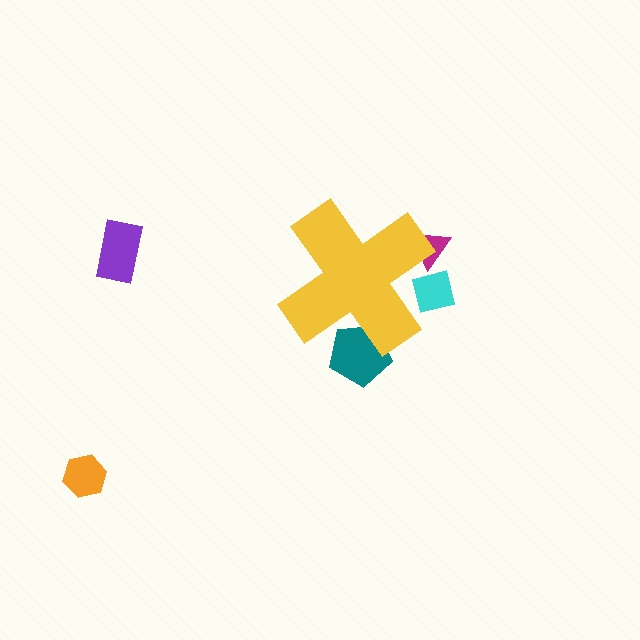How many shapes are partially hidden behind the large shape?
3 shapes are partially hidden.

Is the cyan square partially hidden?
Yes, the cyan square is partially hidden behind the yellow cross.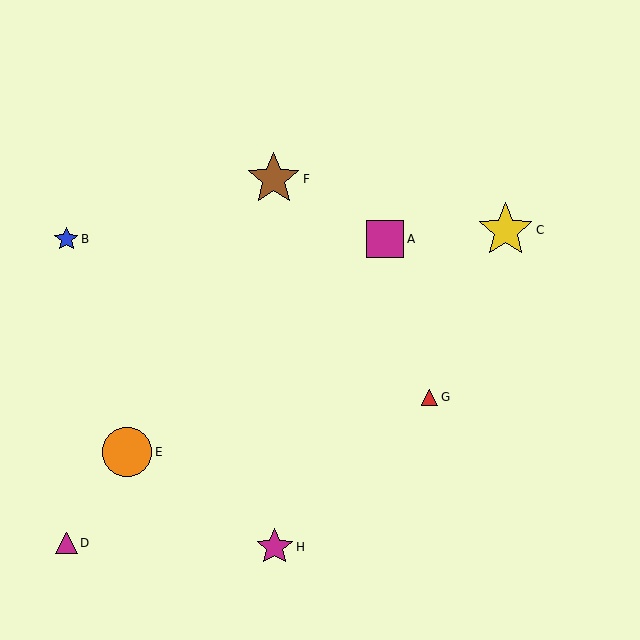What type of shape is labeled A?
Shape A is a magenta square.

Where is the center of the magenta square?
The center of the magenta square is at (385, 239).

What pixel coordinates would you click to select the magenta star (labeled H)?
Click at (275, 547) to select the magenta star H.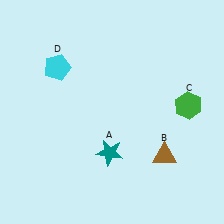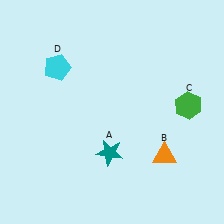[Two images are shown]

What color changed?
The triangle (B) changed from brown in Image 1 to orange in Image 2.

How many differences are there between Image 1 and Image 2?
There is 1 difference between the two images.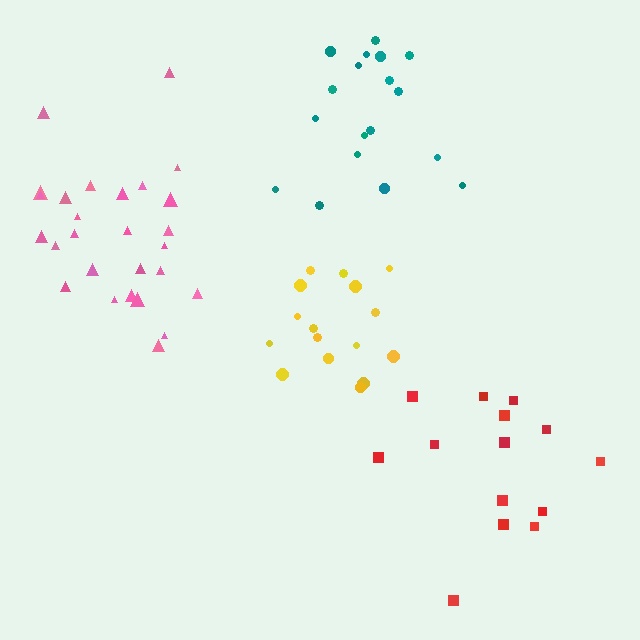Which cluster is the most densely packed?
Yellow.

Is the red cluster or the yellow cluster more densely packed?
Yellow.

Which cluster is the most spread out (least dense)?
Red.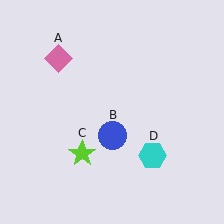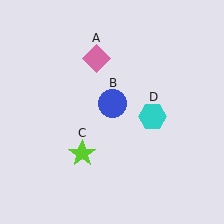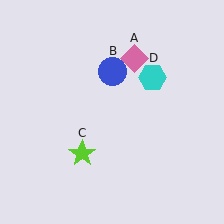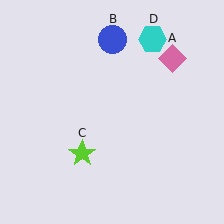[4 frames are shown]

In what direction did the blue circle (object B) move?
The blue circle (object B) moved up.